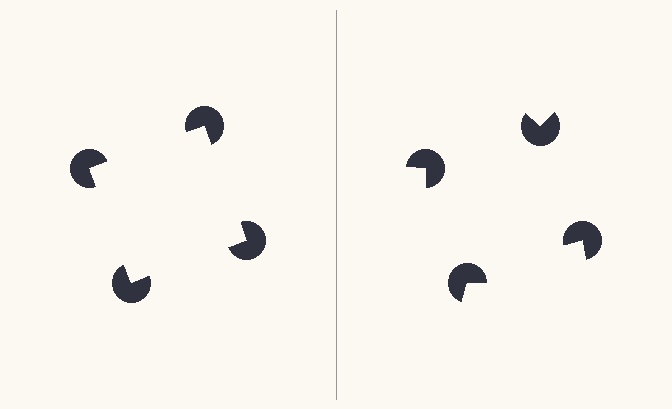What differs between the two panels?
The pac-man discs are positioned identically on both sides; only the wedge orientations differ. On the left they align to a square; on the right they are misaligned.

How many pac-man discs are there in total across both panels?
8 — 4 on each side.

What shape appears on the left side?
An illusory square.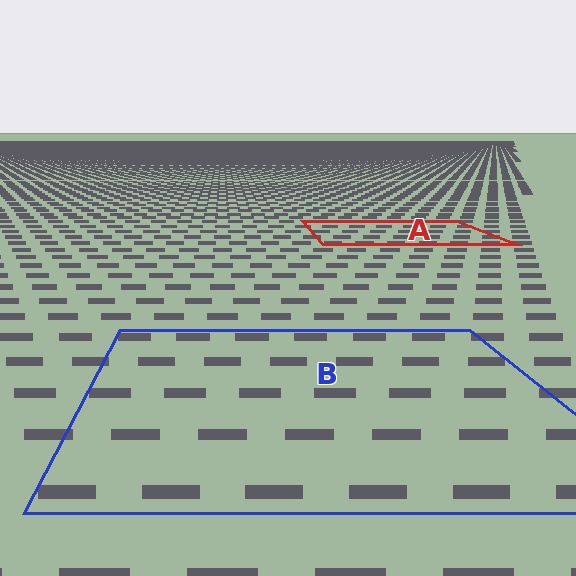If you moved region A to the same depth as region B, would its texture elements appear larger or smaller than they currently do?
They would appear larger. At a closer depth, the same texture elements are projected at a bigger on-screen size.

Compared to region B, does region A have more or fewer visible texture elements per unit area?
Region A has more texture elements per unit area — they are packed more densely because it is farther away.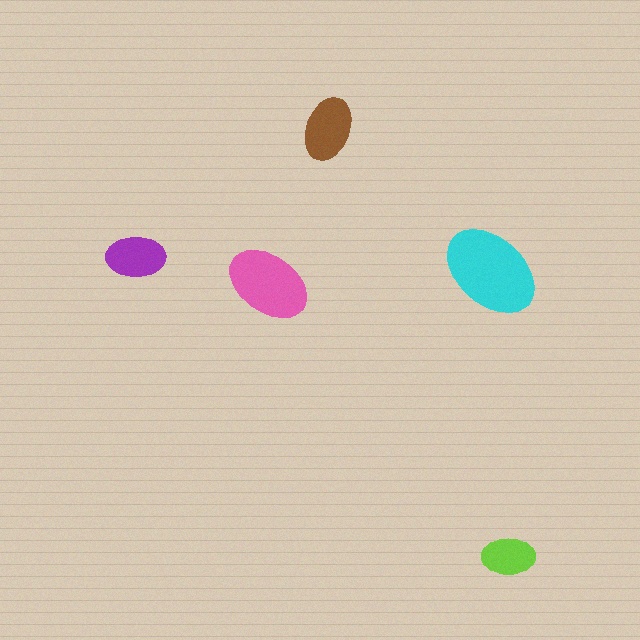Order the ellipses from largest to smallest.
the cyan one, the pink one, the brown one, the purple one, the lime one.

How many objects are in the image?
There are 5 objects in the image.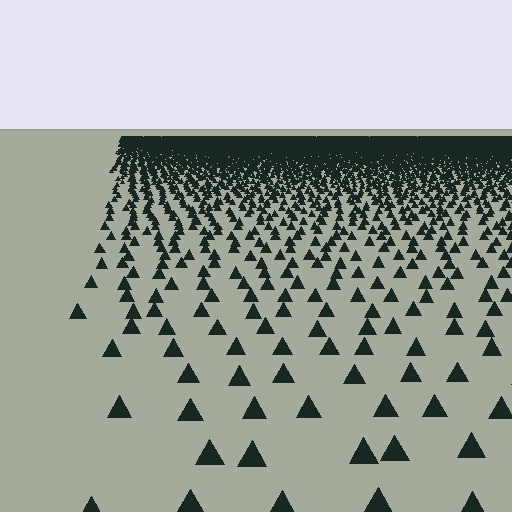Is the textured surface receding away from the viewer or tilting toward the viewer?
The surface is receding away from the viewer. Texture elements get smaller and denser toward the top.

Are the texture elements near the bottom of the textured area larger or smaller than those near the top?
Larger. Near the bottom, elements are closer to the viewer and appear at a bigger on-screen size.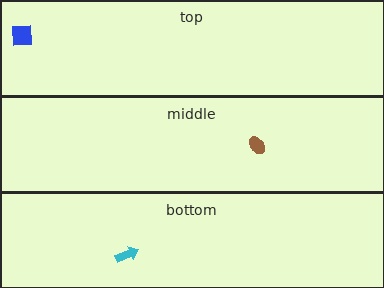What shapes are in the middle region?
The brown ellipse.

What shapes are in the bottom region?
The cyan arrow.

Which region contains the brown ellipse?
The middle region.